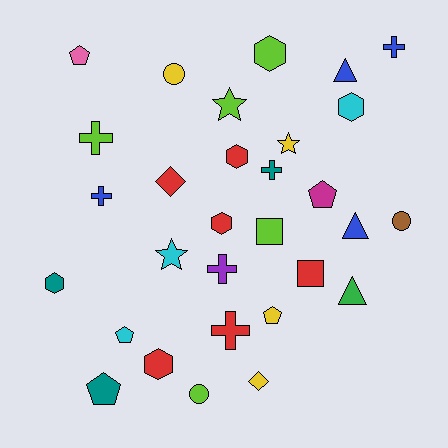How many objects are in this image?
There are 30 objects.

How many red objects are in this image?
There are 6 red objects.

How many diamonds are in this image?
There are 2 diamonds.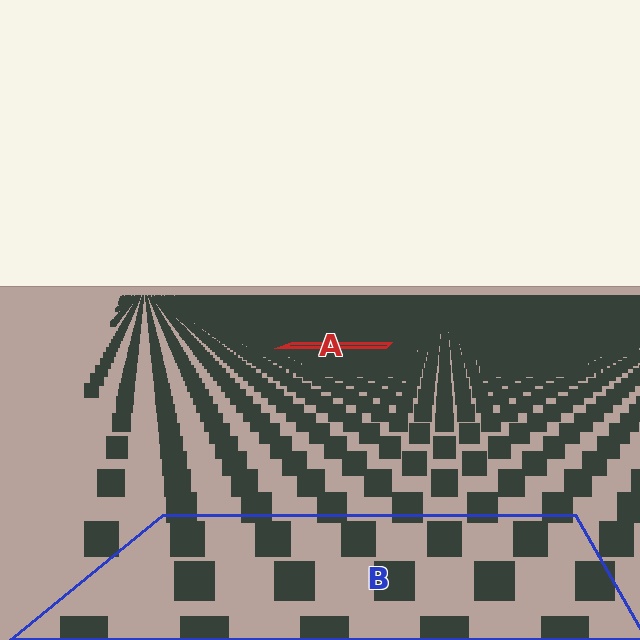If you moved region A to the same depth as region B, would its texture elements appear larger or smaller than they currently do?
They would appear larger. At a closer depth, the same texture elements are projected at a bigger on-screen size.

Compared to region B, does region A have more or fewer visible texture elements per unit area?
Region A has more texture elements per unit area — they are packed more densely because it is farther away.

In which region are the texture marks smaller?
The texture marks are smaller in region A, because it is farther away.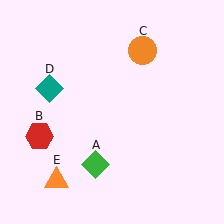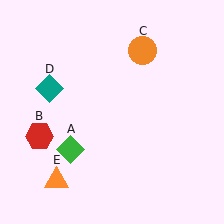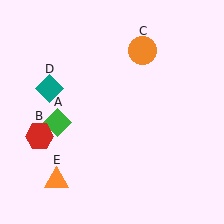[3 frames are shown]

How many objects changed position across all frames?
1 object changed position: green diamond (object A).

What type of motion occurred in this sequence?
The green diamond (object A) rotated clockwise around the center of the scene.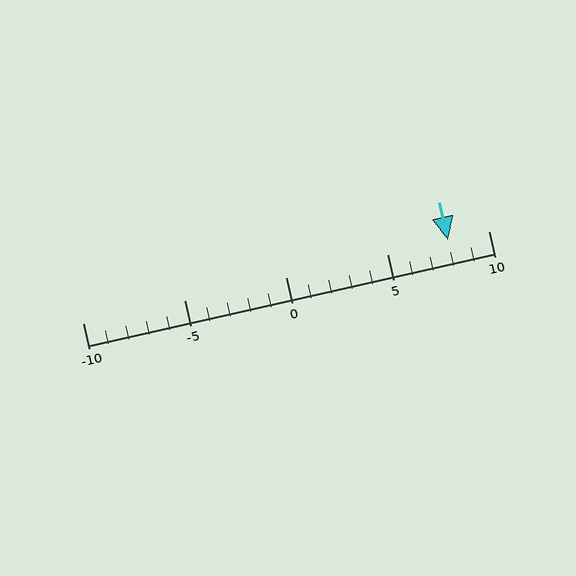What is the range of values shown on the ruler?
The ruler shows values from -10 to 10.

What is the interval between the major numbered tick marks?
The major tick marks are spaced 5 units apart.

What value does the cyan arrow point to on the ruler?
The cyan arrow points to approximately 8.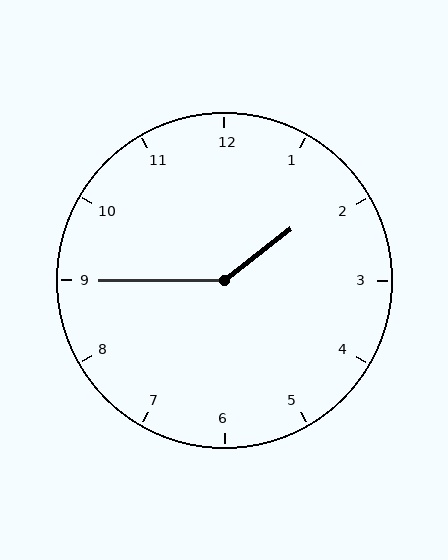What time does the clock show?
1:45.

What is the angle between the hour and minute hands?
Approximately 142 degrees.